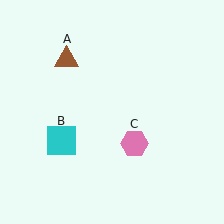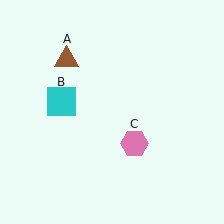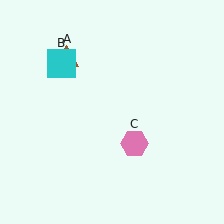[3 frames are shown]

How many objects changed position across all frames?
1 object changed position: cyan square (object B).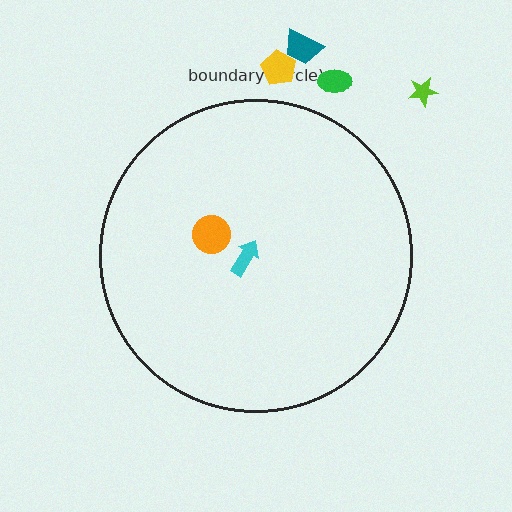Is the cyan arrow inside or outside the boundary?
Inside.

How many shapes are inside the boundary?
2 inside, 4 outside.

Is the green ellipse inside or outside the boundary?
Outside.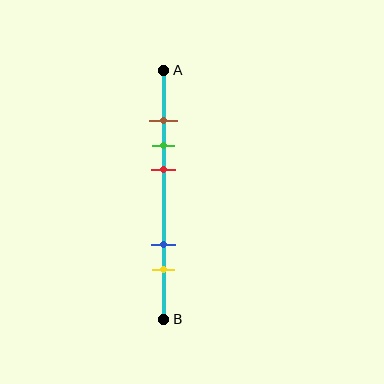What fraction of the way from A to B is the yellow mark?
The yellow mark is approximately 80% (0.8) of the way from A to B.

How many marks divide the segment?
There are 5 marks dividing the segment.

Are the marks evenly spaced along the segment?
No, the marks are not evenly spaced.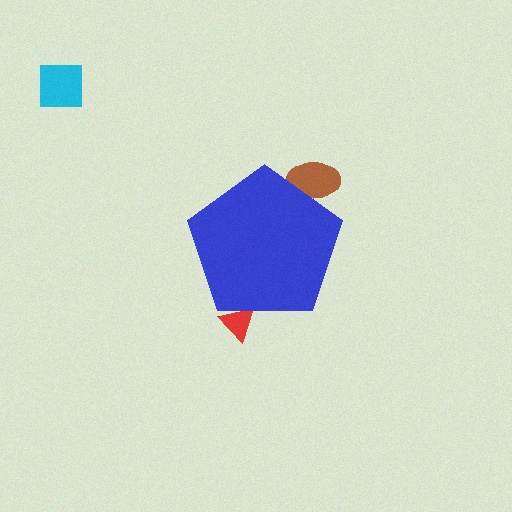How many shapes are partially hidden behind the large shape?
2 shapes are partially hidden.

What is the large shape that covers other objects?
A blue pentagon.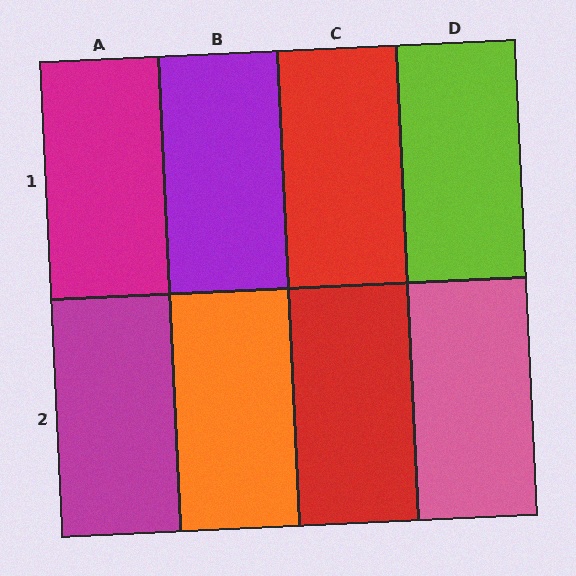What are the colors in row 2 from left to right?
Magenta, orange, red, pink.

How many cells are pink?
1 cell is pink.